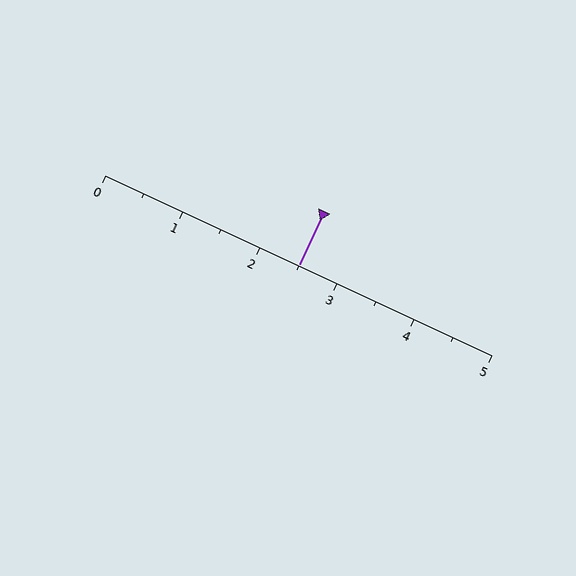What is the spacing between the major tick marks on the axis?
The major ticks are spaced 1 apart.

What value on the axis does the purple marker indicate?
The marker indicates approximately 2.5.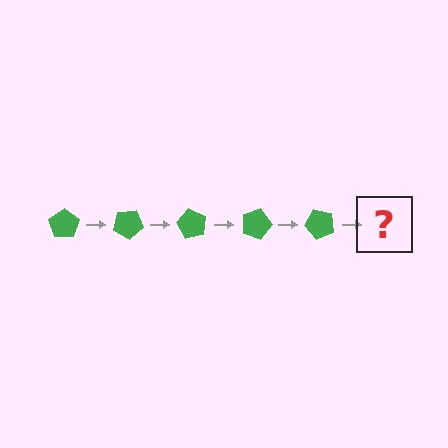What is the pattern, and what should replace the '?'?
The pattern is that the pentagon rotates 30 degrees each step. The '?' should be a green pentagon rotated 150 degrees.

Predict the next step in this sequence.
The next step is a green pentagon rotated 150 degrees.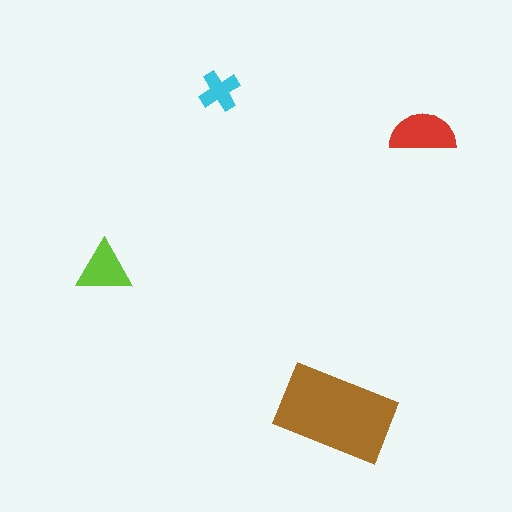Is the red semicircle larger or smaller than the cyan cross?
Larger.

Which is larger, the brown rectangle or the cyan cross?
The brown rectangle.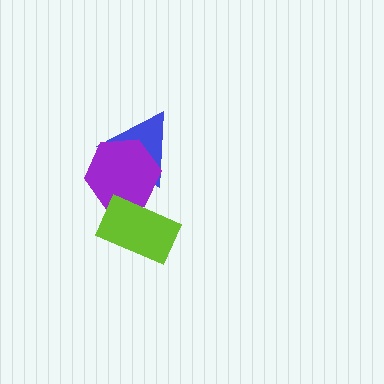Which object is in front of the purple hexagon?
The lime rectangle is in front of the purple hexagon.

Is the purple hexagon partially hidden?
Yes, it is partially covered by another shape.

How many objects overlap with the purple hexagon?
2 objects overlap with the purple hexagon.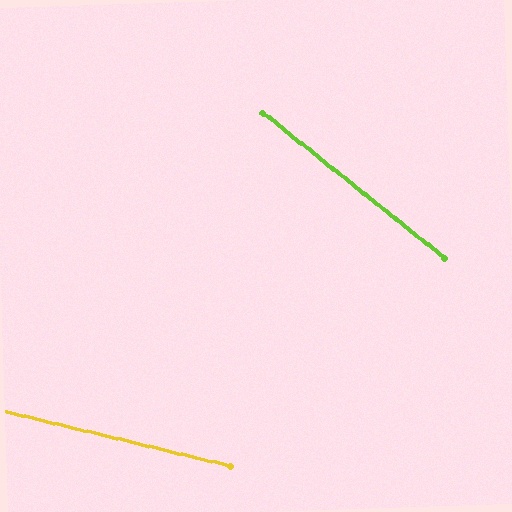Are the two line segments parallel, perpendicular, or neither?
Neither parallel nor perpendicular — they differ by about 25°.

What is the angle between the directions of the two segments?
Approximately 25 degrees.